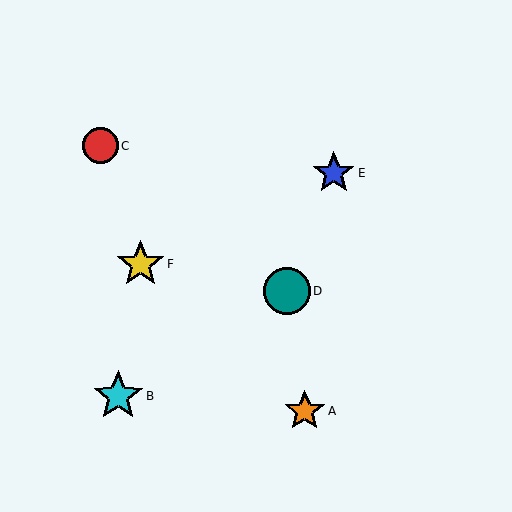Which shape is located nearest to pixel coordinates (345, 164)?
The blue star (labeled E) at (334, 173) is nearest to that location.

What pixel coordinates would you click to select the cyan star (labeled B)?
Click at (118, 396) to select the cyan star B.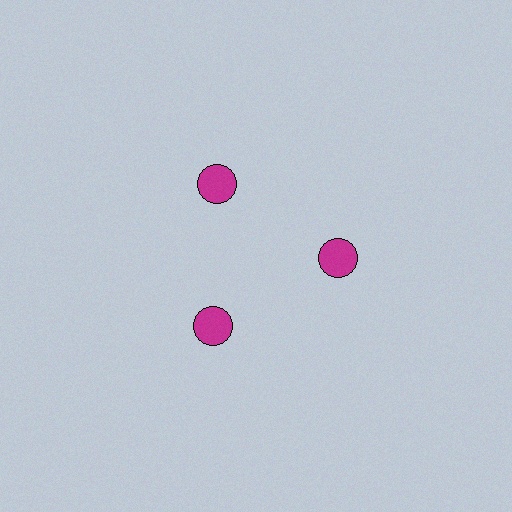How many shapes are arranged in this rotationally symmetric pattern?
There are 3 shapes, arranged in 3 groups of 1.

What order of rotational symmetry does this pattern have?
This pattern has 3-fold rotational symmetry.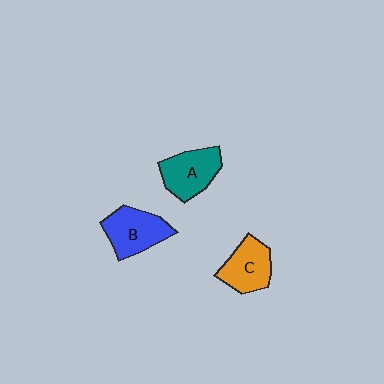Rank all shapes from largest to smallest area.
From largest to smallest: B (blue), A (teal), C (orange).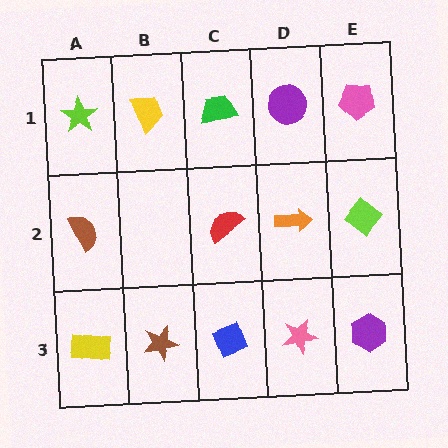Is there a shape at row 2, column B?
No, that cell is empty.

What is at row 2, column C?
A red semicircle.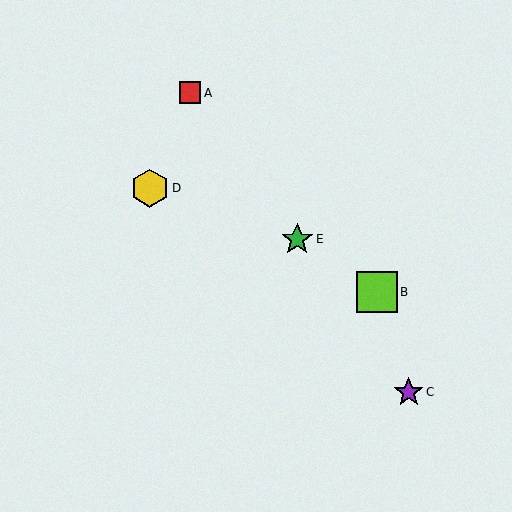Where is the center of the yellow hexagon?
The center of the yellow hexagon is at (150, 188).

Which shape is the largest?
The lime square (labeled B) is the largest.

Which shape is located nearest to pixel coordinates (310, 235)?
The green star (labeled E) at (297, 239) is nearest to that location.